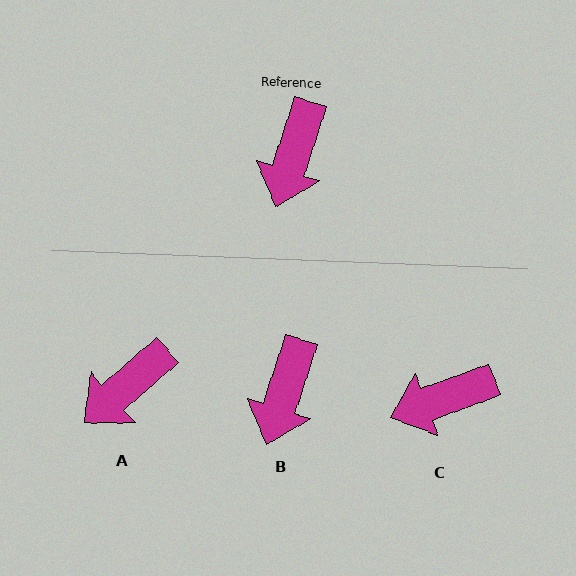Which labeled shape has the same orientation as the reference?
B.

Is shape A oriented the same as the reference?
No, it is off by about 31 degrees.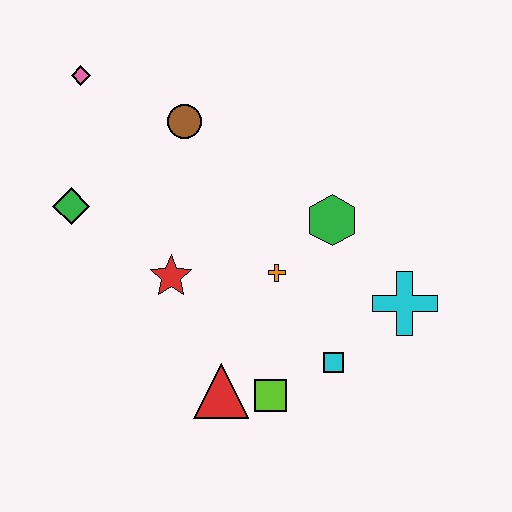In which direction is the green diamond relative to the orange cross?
The green diamond is to the left of the orange cross.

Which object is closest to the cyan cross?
The cyan square is closest to the cyan cross.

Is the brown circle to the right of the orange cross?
No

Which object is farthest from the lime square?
The pink diamond is farthest from the lime square.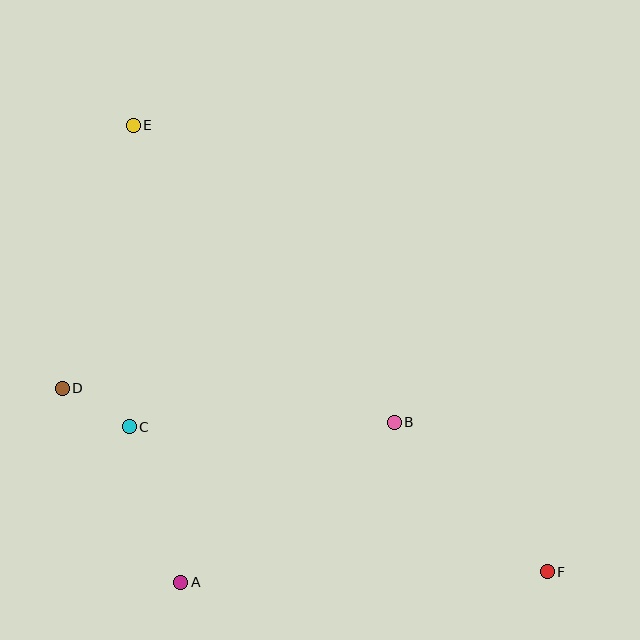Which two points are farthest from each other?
Points E and F are farthest from each other.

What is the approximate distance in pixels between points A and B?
The distance between A and B is approximately 267 pixels.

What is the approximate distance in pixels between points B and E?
The distance between B and E is approximately 395 pixels.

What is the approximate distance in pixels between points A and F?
The distance between A and F is approximately 367 pixels.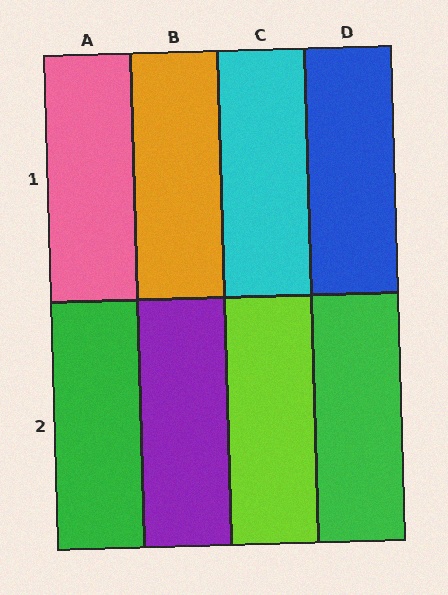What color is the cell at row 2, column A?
Green.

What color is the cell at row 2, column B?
Purple.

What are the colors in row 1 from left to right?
Pink, orange, cyan, blue.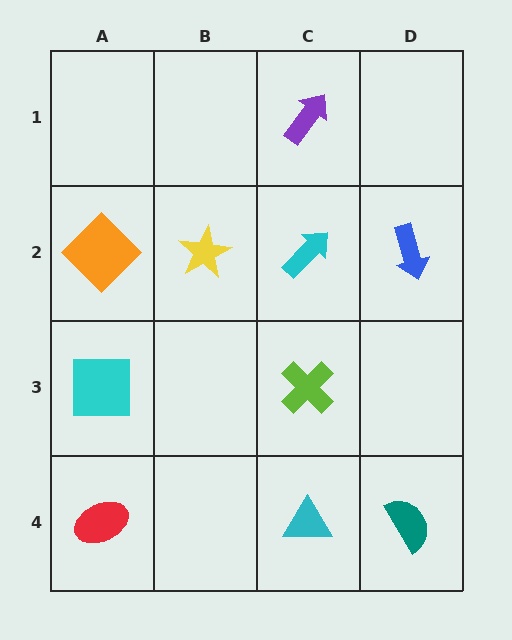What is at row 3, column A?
A cyan square.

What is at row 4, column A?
A red ellipse.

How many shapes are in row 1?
1 shape.